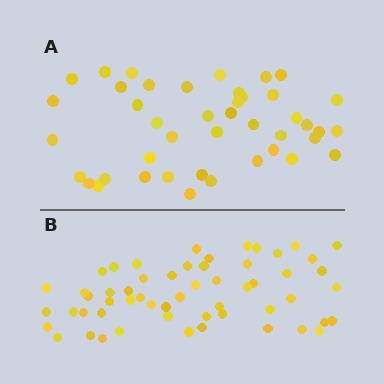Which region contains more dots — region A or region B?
Region B (the bottom region) has more dots.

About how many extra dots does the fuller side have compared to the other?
Region B has approximately 15 more dots than region A.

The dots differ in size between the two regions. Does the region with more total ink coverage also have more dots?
No. Region A has more total ink coverage because its dots are larger, but region B actually contains more individual dots. Total area can be misleading — the number of items is what matters here.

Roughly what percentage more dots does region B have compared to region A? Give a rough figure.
About 30% more.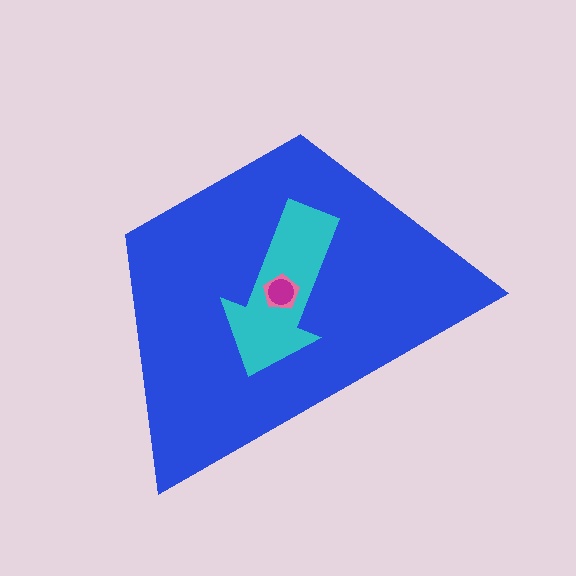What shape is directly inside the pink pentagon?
The magenta circle.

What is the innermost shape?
The magenta circle.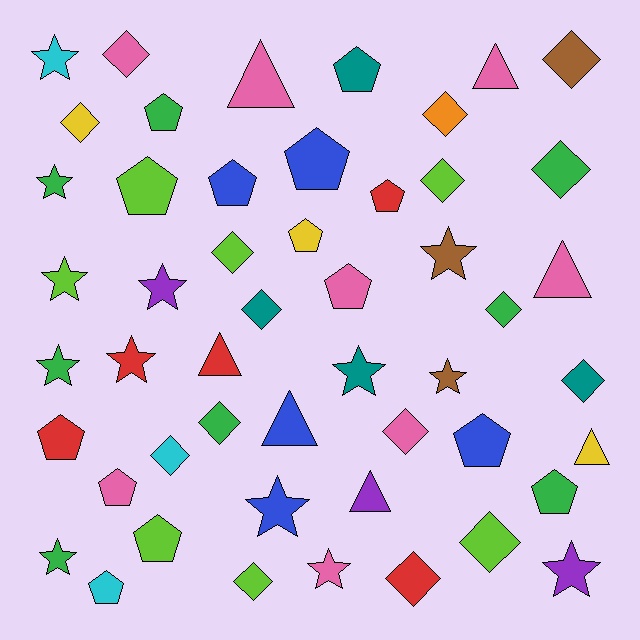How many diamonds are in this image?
There are 16 diamonds.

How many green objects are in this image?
There are 8 green objects.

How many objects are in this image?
There are 50 objects.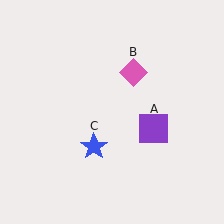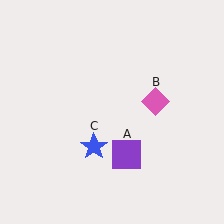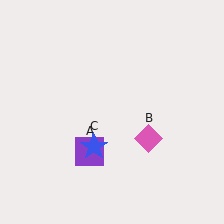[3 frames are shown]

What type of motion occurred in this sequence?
The purple square (object A), pink diamond (object B) rotated clockwise around the center of the scene.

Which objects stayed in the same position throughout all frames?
Blue star (object C) remained stationary.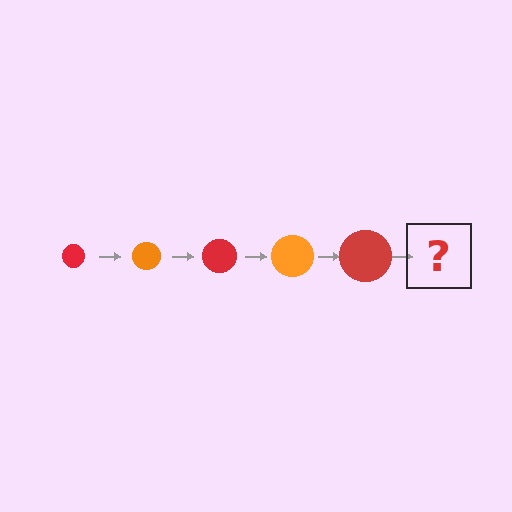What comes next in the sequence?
The next element should be an orange circle, larger than the previous one.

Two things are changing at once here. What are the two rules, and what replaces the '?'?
The two rules are that the circle grows larger each step and the color cycles through red and orange. The '?' should be an orange circle, larger than the previous one.